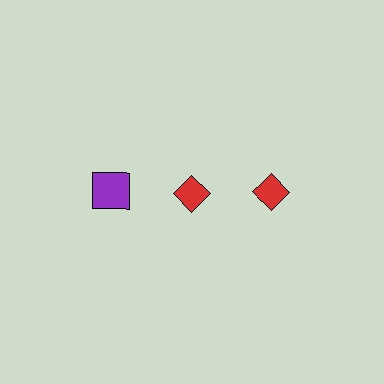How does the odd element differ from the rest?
It differs in both color (purple instead of red) and shape (square instead of diamond).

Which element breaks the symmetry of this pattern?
The purple square in the top row, leftmost column breaks the symmetry. All other shapes are red diamonds.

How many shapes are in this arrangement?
There are 3 shapes arranged in a grid pattern.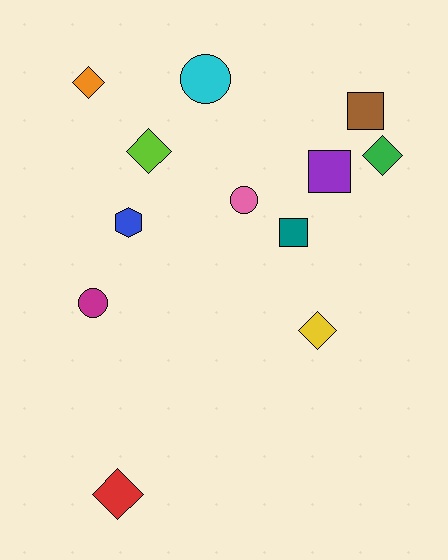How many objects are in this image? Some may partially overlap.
There are 12 objects.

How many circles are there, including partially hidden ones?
There are 3 circles.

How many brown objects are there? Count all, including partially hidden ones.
There is 1 brown object.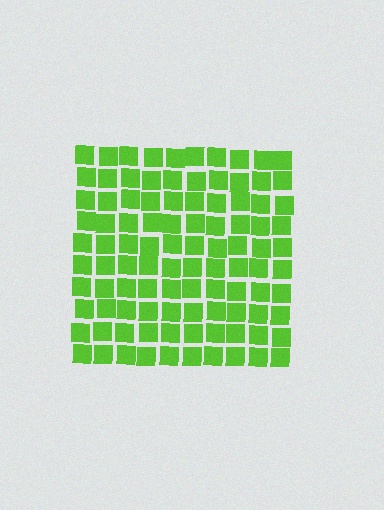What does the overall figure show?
The overall figure shows a square.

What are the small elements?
The small elements are squares.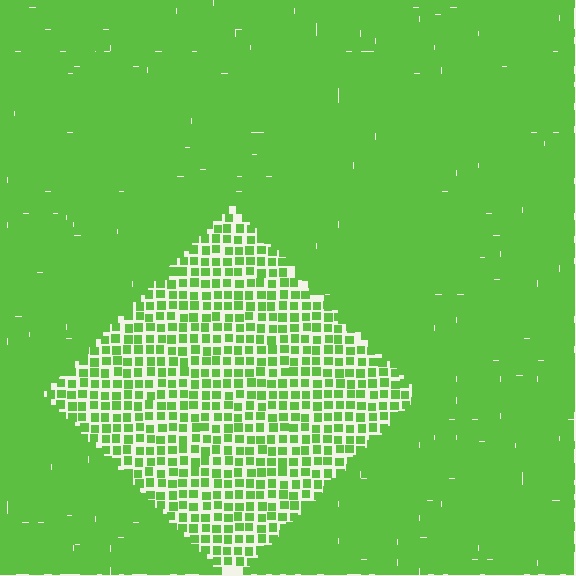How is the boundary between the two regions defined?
The boundary is defined by a change in element density (approximately 2.3x ratio). All elements are the same color, size, and shape.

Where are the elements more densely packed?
The elements are more densely packed outside the diamond boundary.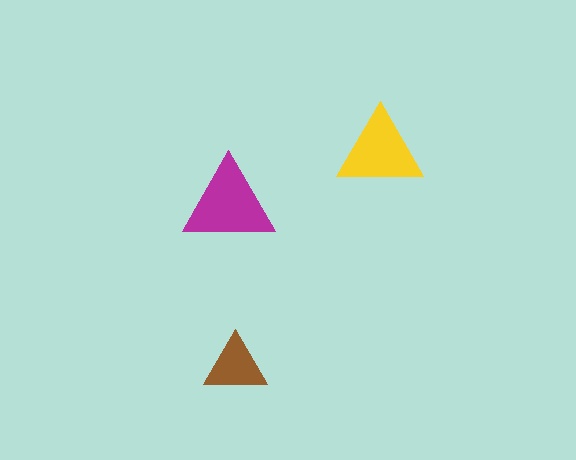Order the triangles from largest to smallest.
the magenta one, the yellow one, the brown one.